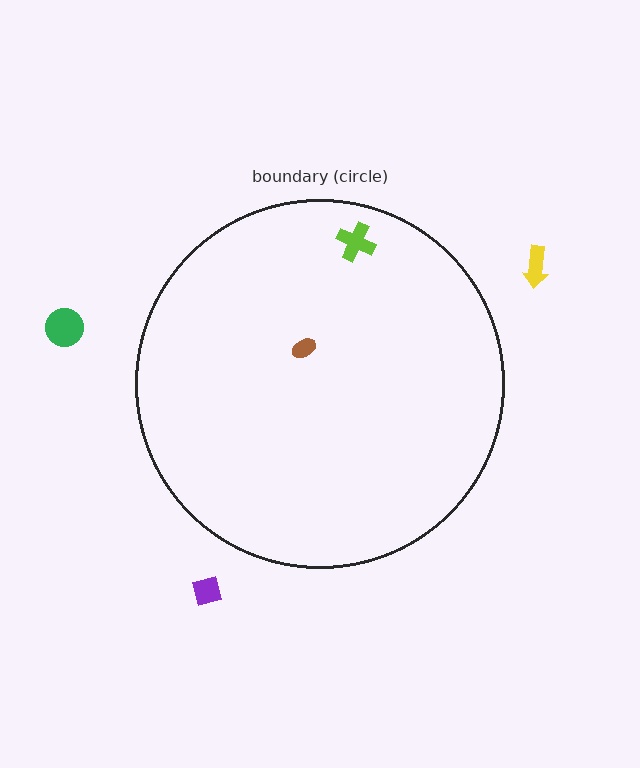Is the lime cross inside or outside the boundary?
Inside.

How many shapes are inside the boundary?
2 inside, 3 outside.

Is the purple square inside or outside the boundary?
Outside.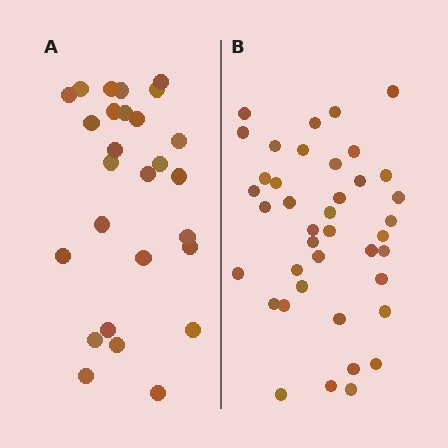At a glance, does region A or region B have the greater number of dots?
Region B (the right region) has more dots.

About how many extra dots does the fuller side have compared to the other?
Region B has approximately 15 more dots than region A.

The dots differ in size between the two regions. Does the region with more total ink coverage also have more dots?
No. Region A has more total ink coverage because its dots are larger, but region B actually contains more individual dots. Total area can be misleading — the number of items is what matters here.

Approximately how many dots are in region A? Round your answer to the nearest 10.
About 30 dots. (The exact count is 27, which rounds to 30.)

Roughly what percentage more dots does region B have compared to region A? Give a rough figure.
About 50% more.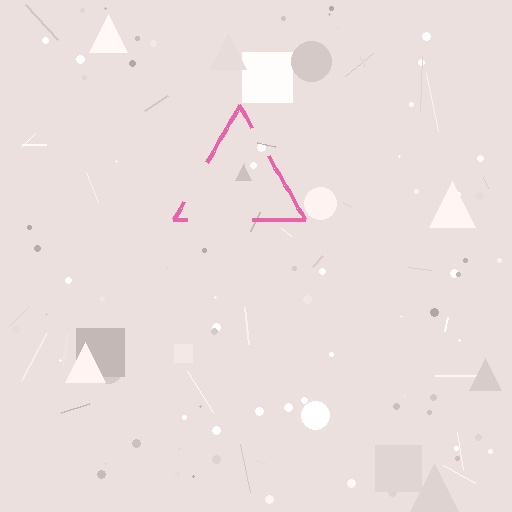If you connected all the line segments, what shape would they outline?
They would outline a triangle.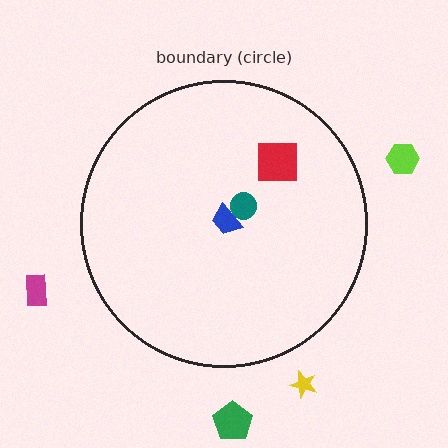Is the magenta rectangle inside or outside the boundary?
Outside.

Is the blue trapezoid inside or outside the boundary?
Inside.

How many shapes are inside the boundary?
3 inside, 4 outside.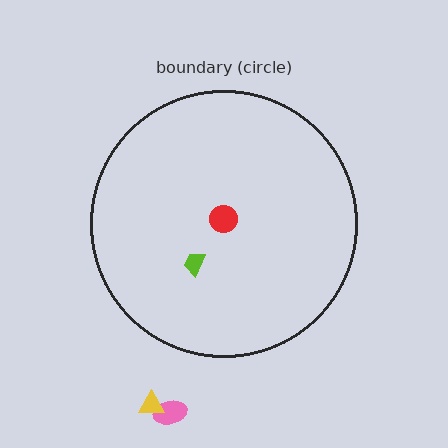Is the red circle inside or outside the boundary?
Inside.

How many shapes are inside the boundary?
2 inside, 2 outside.